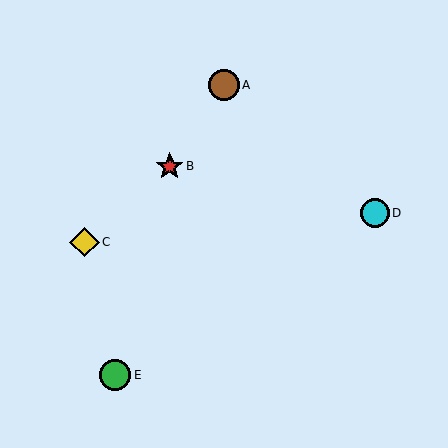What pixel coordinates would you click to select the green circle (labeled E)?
Click at (115, 375) to select the green circle E.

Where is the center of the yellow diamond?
The center of the yellow diamond is at (85, 242).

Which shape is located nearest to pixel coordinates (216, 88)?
The brown circle (labeled A) at (224, 85) is nearest to that location.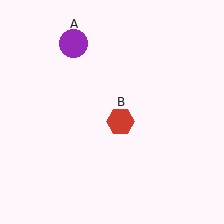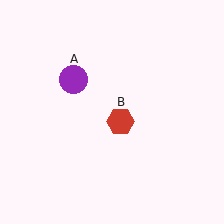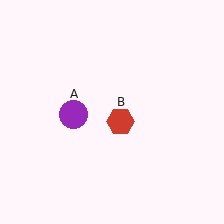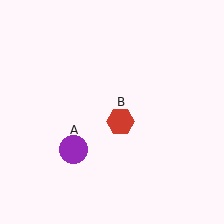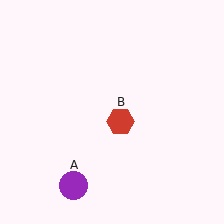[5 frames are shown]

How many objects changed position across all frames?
1 object changed position: purple circle (object A).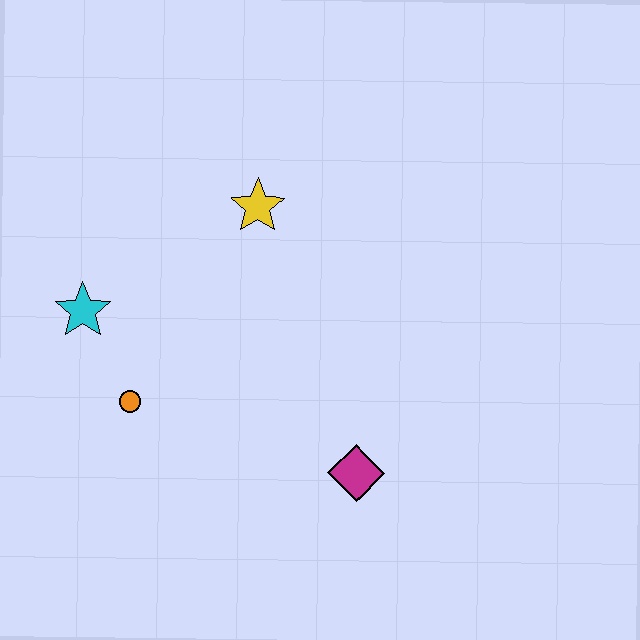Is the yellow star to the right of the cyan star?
Yes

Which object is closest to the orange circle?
The cyan star is closest to the orange circle.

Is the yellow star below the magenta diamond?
No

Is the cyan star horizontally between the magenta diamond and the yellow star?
No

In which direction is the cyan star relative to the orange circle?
The cyan star is above the orange circle.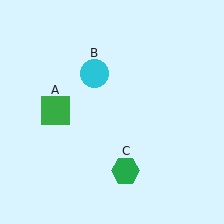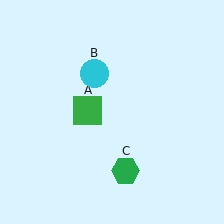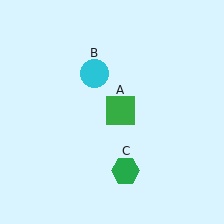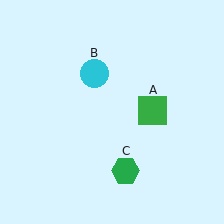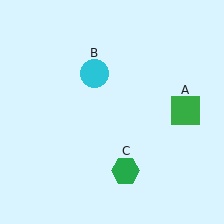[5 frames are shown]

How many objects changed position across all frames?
1 object changed position: green square (object A).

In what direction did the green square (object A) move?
The green square (object A) moved right.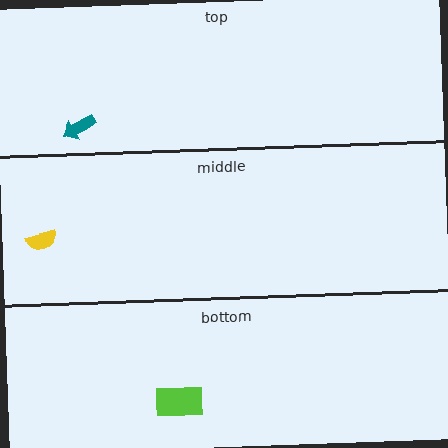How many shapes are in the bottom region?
1.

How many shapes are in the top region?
1.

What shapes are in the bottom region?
The lime rectangle.